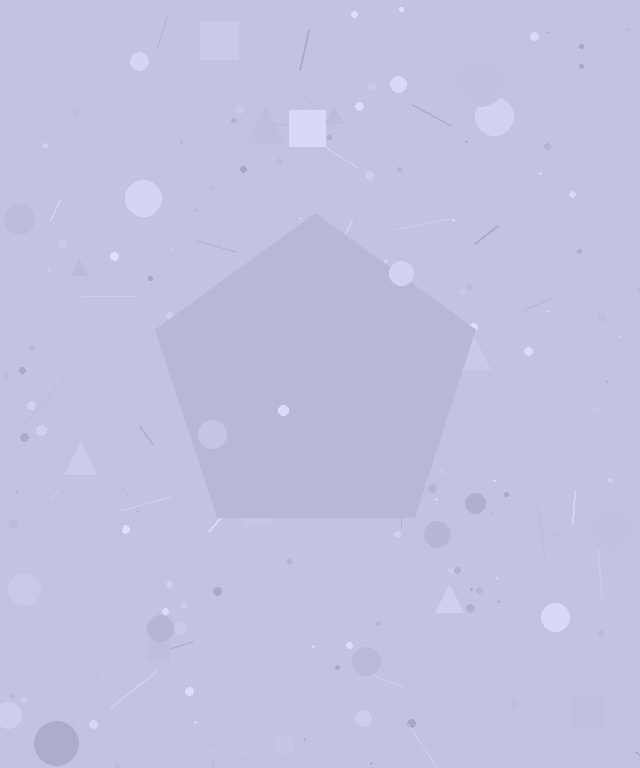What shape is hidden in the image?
A pentagon is hidden in the image.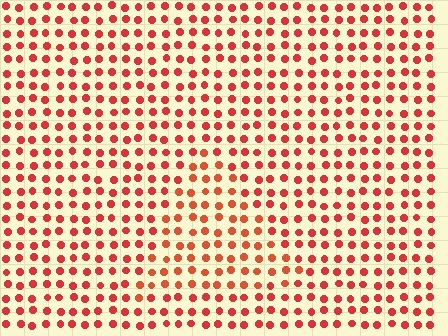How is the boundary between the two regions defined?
The boundary is defined purely by a slight shift in hue (about 14 degrees). Spacing, size, and orientation are identical on both sides.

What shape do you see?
I see a triangle.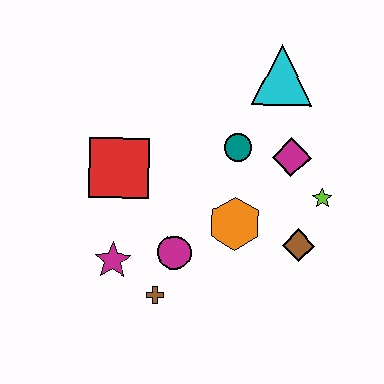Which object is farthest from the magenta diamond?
The magenta star is farthest from the magenta diamond.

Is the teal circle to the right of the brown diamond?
No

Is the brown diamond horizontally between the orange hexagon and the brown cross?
No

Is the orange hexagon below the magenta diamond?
Yes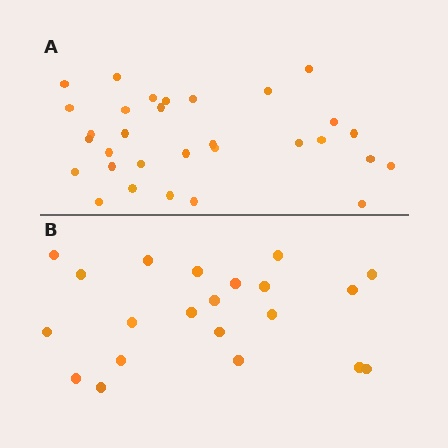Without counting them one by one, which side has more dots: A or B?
Region A (the top region) has more dots.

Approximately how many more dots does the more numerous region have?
Region A has roughly 10 or so more dots than region B.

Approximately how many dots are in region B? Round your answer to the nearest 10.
About 20 dots. (The exact count is 21, which rounds to 20.)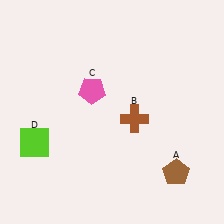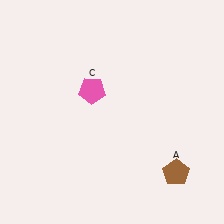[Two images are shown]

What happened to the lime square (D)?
The lime square (D) was removed in Image 2. It was in the bottom-left area of Image 1.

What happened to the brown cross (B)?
The brown cross (B) was removed in Image 2. It was in the bottom-right area of Image 1.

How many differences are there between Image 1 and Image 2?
There are 2 differences between the two images.